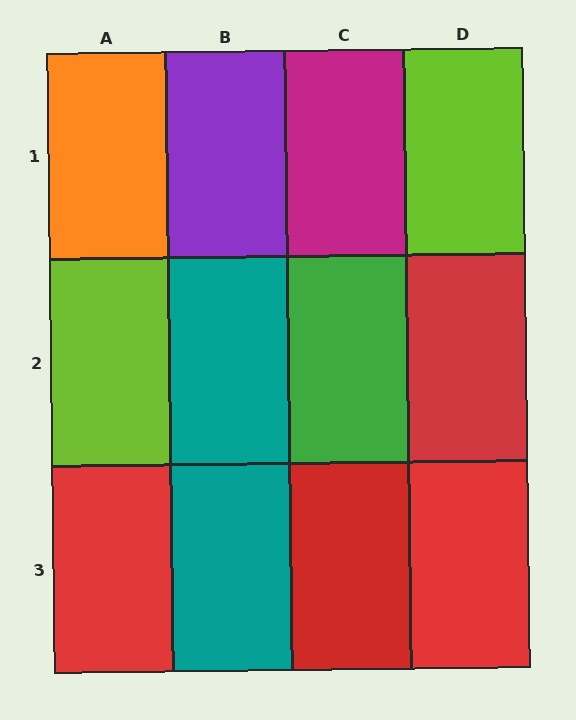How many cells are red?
4 cells are red.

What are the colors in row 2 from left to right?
Lime, teal, green, red.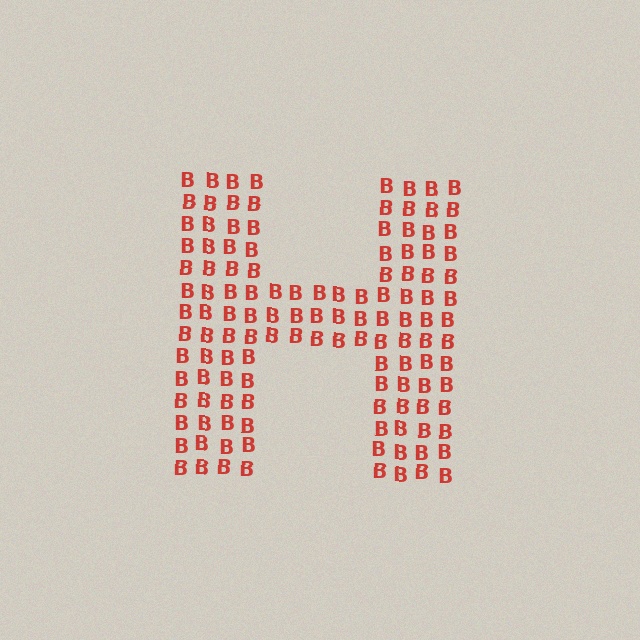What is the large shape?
The large shape is the letter H.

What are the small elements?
The small elements are letter B's.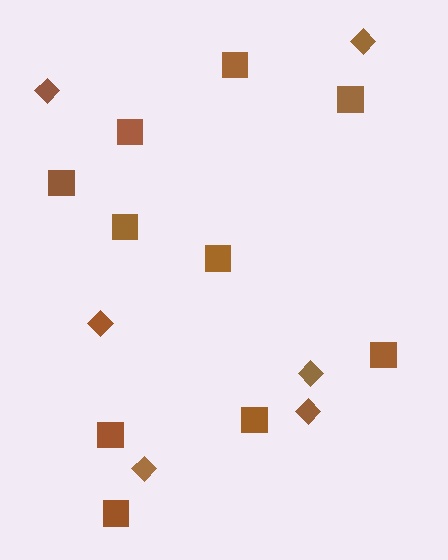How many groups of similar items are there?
There are 2 groups: one group of squares (10) and one group of diamonds (6).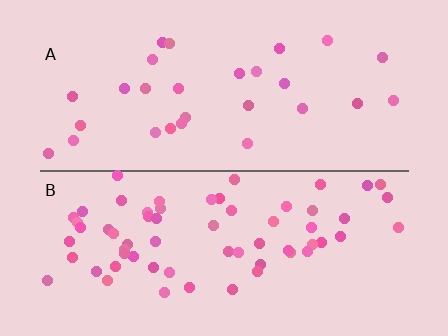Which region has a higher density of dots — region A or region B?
B (the bottom).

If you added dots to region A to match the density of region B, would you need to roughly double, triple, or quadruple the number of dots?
Approximately double.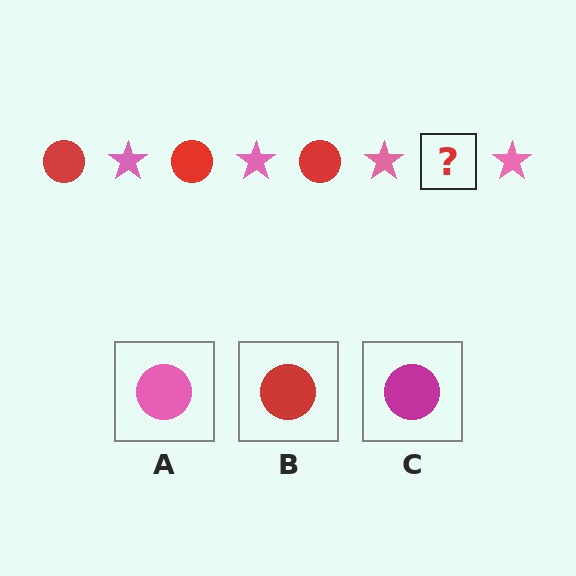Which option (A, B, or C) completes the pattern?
B.